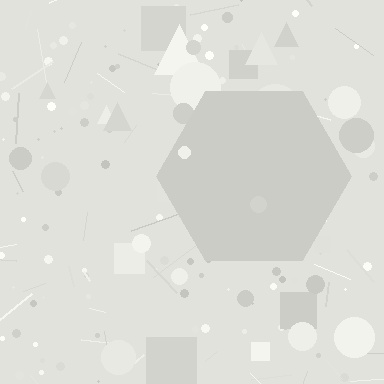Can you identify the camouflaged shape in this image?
The camouflaged shape is a hexagon.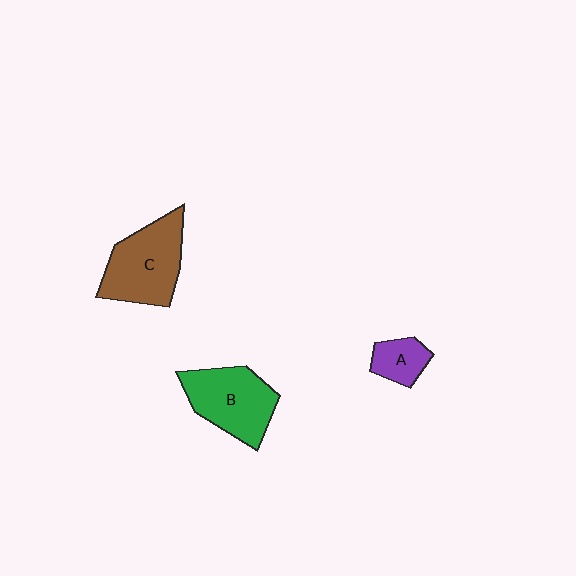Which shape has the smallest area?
Shape A (purple).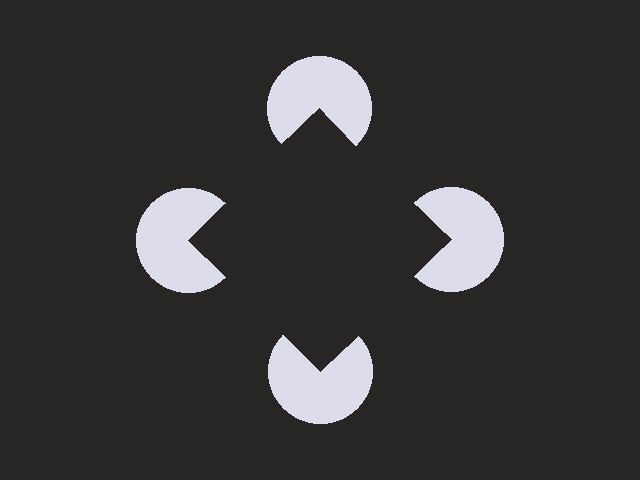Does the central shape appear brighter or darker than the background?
It typically appears slightly darker than the background, even though no actual brightness change is drawn.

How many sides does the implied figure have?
4 sides.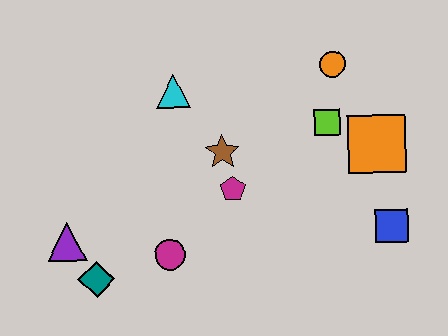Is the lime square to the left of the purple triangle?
No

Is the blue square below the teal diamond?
No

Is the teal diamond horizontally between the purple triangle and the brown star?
Yes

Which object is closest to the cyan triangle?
The brown star is closest to the cyan triangle.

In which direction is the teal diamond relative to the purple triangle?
The teal diamond is below the purple triangle.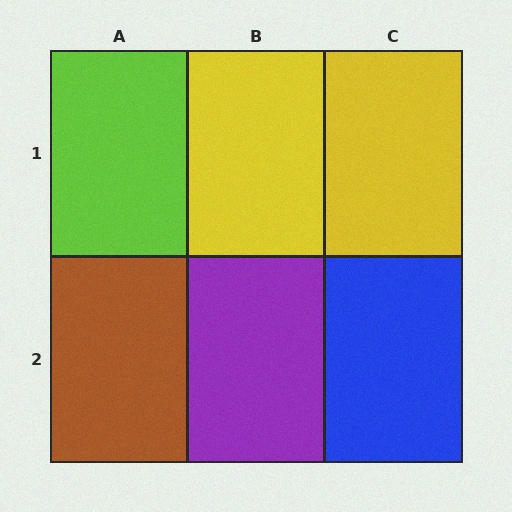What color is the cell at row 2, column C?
Blue.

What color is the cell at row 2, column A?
Brown.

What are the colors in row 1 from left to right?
Lime, yellow, yellow.